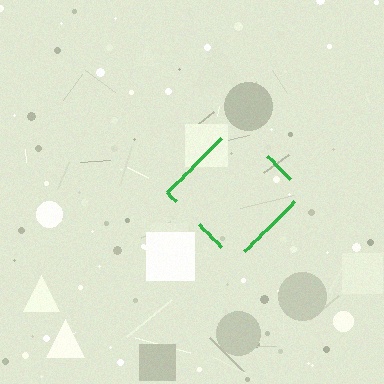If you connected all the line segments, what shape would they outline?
They would outline a diamond.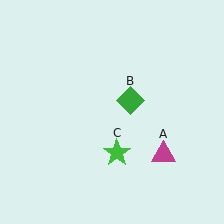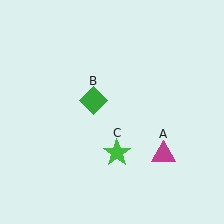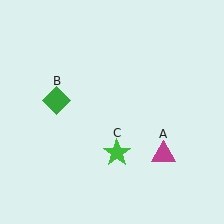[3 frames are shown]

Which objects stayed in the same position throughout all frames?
Magenta triangle (object A) and green star (object C) remained stationary.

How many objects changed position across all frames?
1 object changed position: green diamond (object B).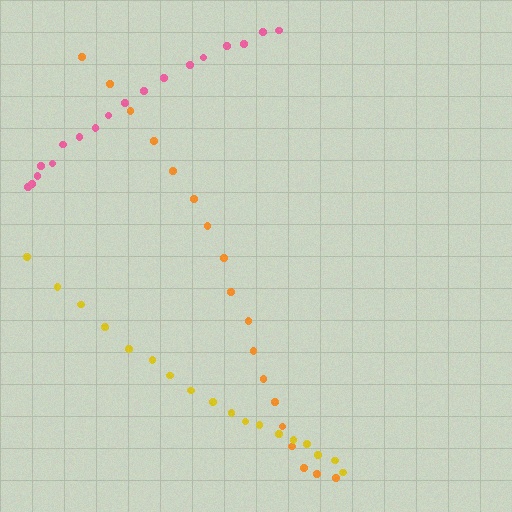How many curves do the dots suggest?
There are 3 distinct paths.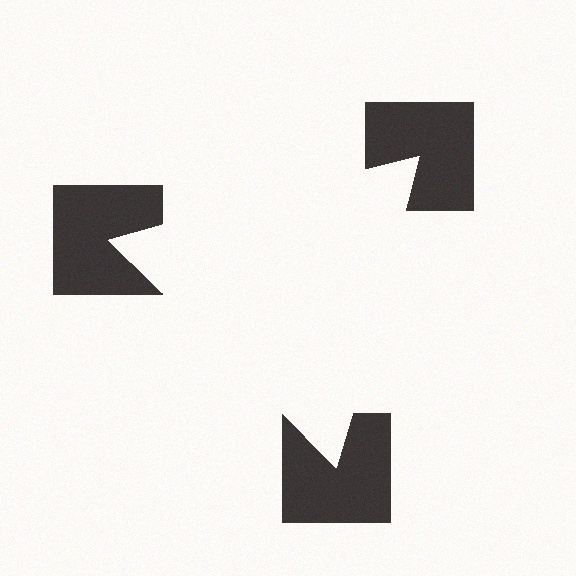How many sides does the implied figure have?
3 sides.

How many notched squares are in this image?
There are 3 — one at each vertex of the illusory triangle.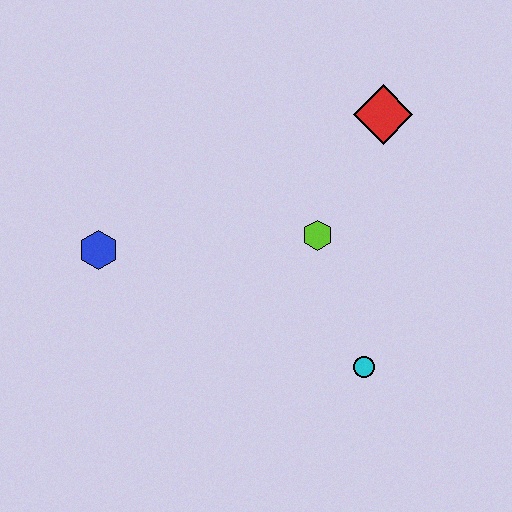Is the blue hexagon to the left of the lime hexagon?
Yes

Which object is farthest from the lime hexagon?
The blue hexagon is farthest from the lime hexagon.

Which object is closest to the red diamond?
The lime hexagon is closest to the red diamond.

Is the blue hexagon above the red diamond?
No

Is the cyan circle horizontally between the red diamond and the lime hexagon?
Yes